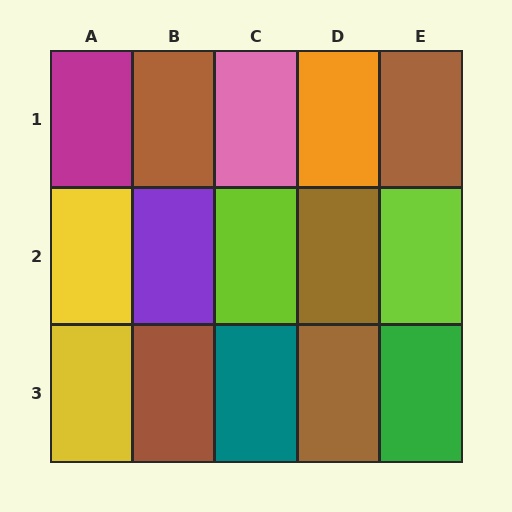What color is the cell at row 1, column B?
Brown.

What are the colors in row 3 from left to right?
Yellow, brown, teal, brown, green.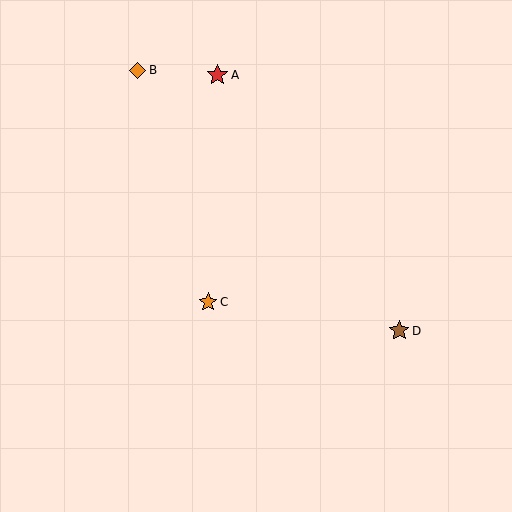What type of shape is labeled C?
Shape C is an orange star.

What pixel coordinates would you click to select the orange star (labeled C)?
Click at (208, 302) to select the orange star C.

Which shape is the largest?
The red star (labeled A) is the largest.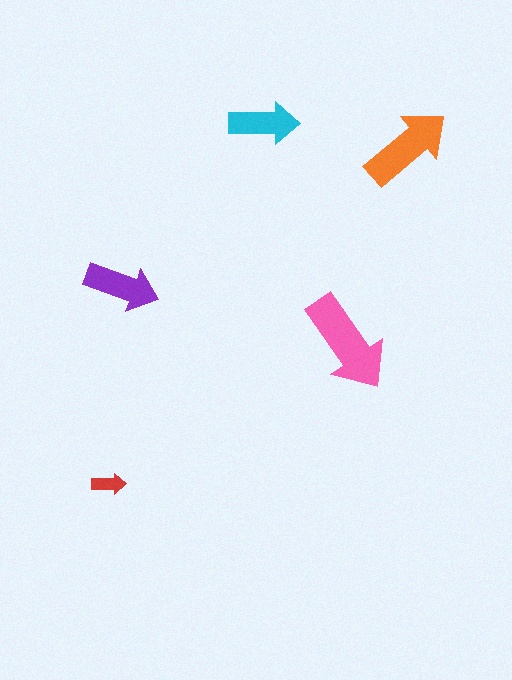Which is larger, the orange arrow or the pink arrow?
The pink one.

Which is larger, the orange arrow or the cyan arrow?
The orange one.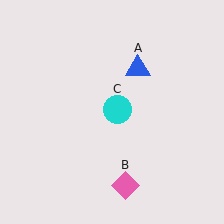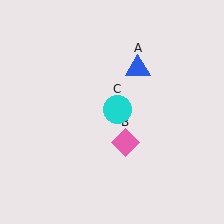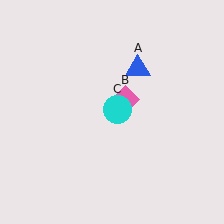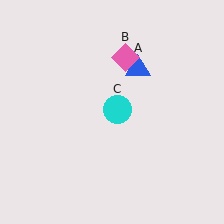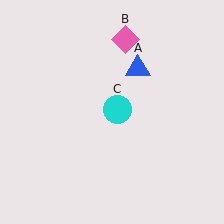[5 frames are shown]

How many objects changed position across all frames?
1 object changed position: pink diamond (object B).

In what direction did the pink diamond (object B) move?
The pink diamond (object B) moved up.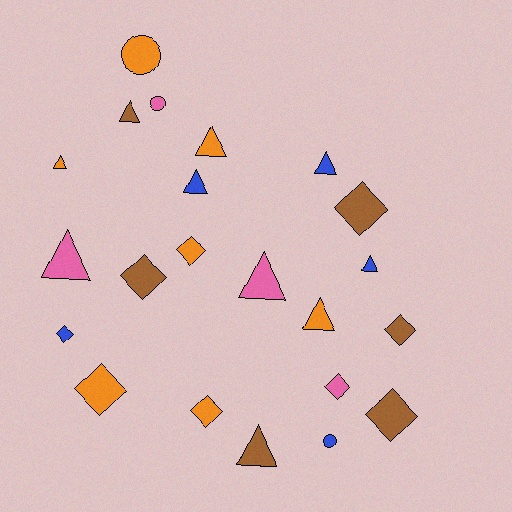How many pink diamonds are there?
There is 1 pink diamond.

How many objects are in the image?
There are 22 objects.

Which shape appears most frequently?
Triangle, with 10 objects.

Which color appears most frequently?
Orange, with 7 objects.